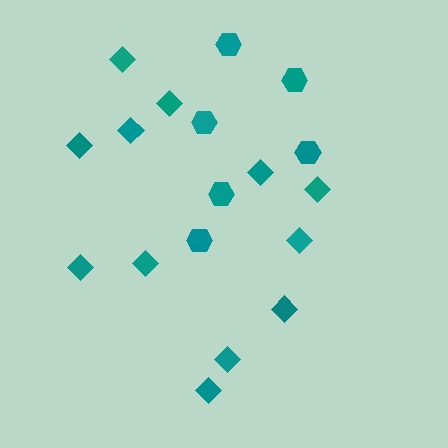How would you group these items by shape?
There are 2 groups: one group of diamonds (12) and one group of hexagons (6).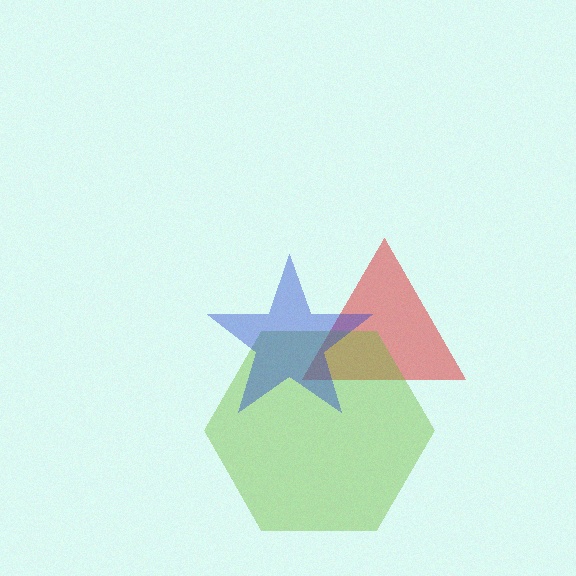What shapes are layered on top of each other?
The layered shapes are: a red triangle, a lime hexagon, a blue star.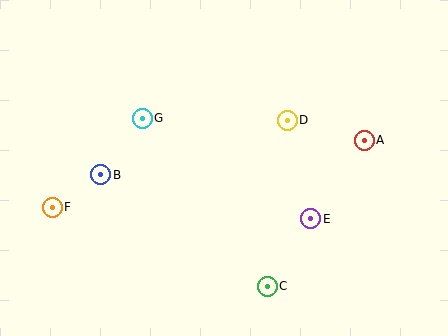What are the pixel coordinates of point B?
Point B is at (101, 175).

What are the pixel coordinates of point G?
Point G is at (142, 118).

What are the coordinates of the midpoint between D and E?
The midpoint between D and E is at (299, 169).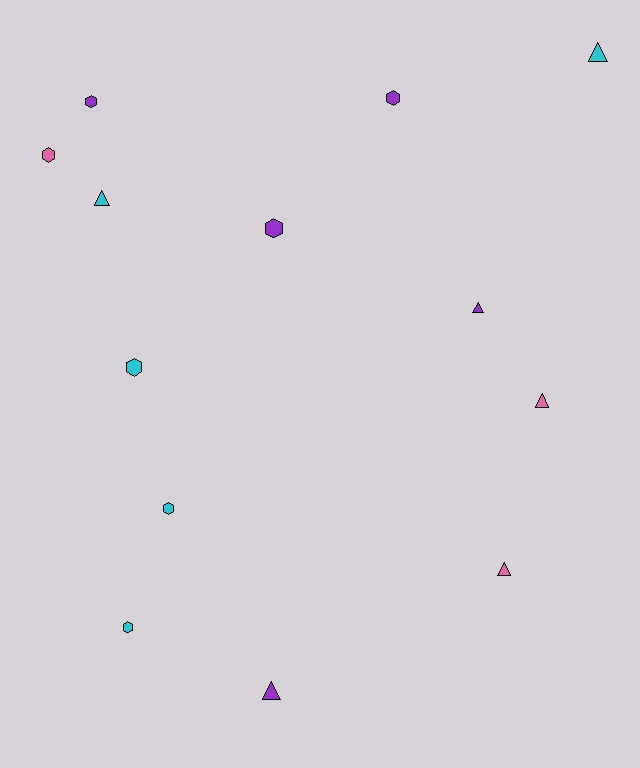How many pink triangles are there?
There are 2 pink triangles.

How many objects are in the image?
There are 13 objects.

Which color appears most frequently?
Cyan, with 5 objects.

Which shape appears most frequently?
Hexagon, with 7 objects.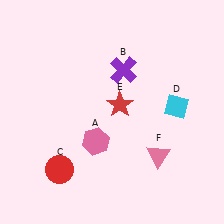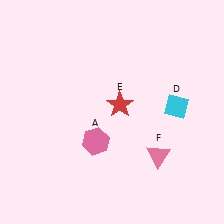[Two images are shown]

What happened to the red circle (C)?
The red circle (C) was removed in Image 2. It was in the bottom-left area of Image 1.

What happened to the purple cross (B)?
The purple cross (B) was removed in Image 2. It was in the top-right area of Image 1.